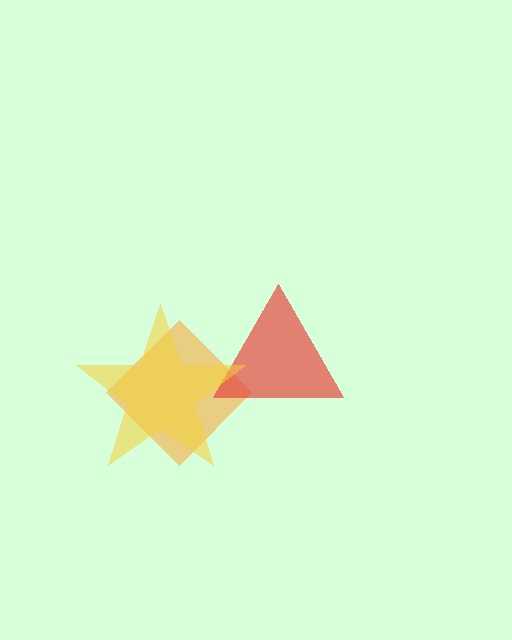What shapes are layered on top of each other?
The layered shapes are: an orange diamond, a red triangle, a yellow star.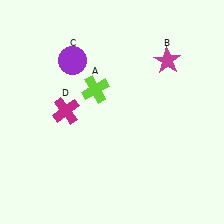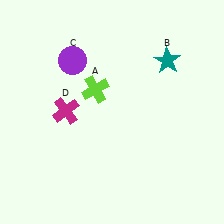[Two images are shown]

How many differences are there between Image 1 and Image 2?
There is 1 difference between the two images.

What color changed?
The star (B) changed from magenta in Image 1 to teal in Image 2.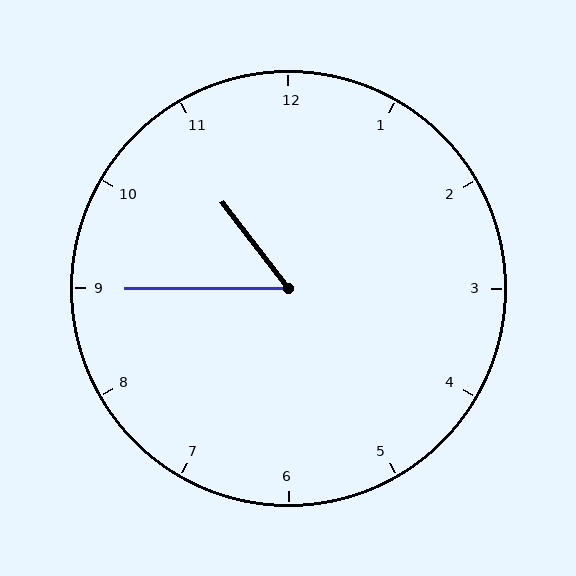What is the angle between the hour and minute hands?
Approximately 52 degrees.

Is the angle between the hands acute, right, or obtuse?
It is acute.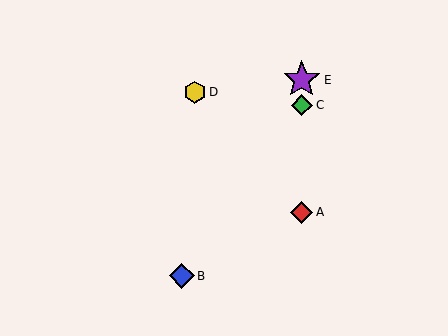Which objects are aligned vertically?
Objects A, C, E are aligned vertically.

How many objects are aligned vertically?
3 objects (A, C, E) are aligned vertically.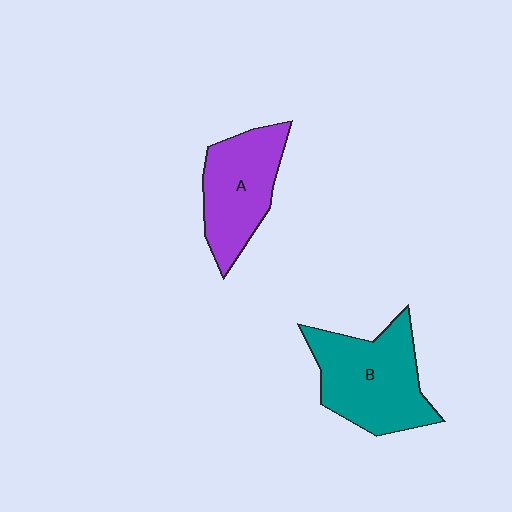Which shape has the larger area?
Shape B (teal).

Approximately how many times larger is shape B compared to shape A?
Approximately 1.3 times.